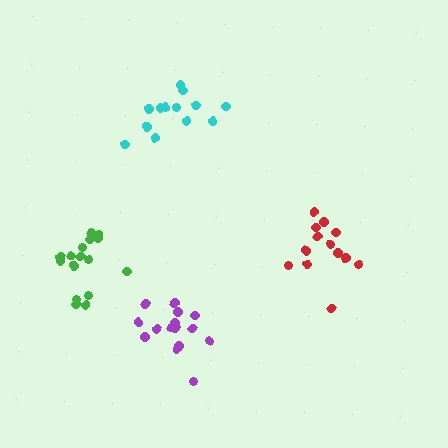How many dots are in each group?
Group 1: 16 dots, Group 2: 15 dots, Group 3: 13 dots, Group 4: 13 dots (57 total).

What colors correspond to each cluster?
The clusters are colored: green, purple, red, cyan.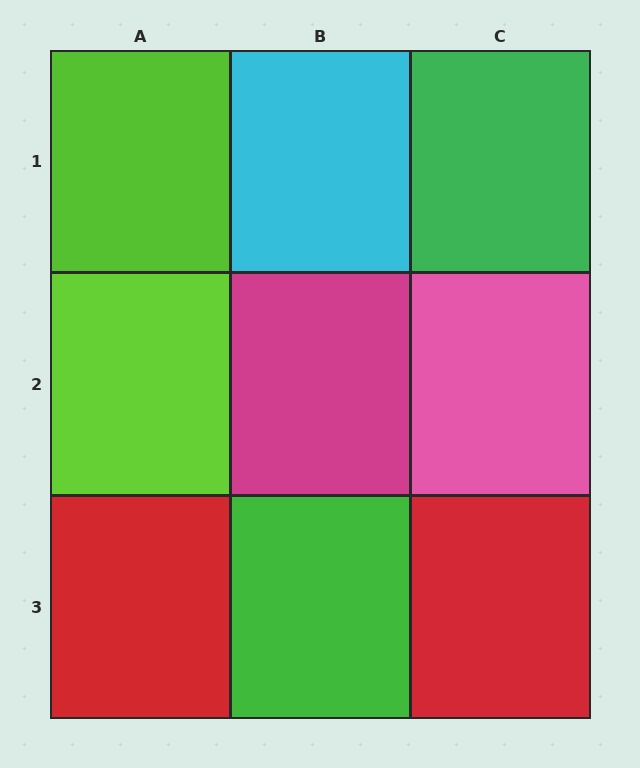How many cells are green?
2 cells are green.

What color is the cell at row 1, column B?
Cyan.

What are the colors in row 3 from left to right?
Red, green, red.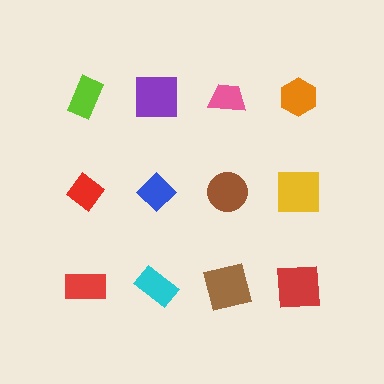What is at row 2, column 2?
A blue diamond.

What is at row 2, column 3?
A brown circle.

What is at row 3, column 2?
A cyan rectangle.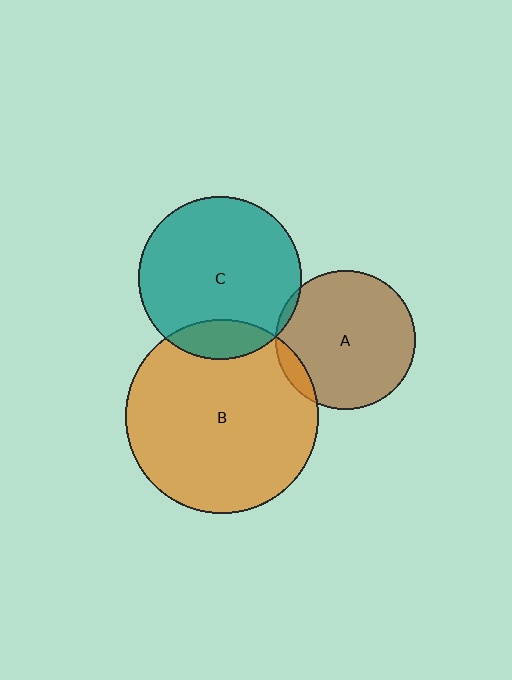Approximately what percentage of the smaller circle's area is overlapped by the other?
Approximately 15%.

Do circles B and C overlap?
Yes.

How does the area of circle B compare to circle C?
Approximately 1.4 times.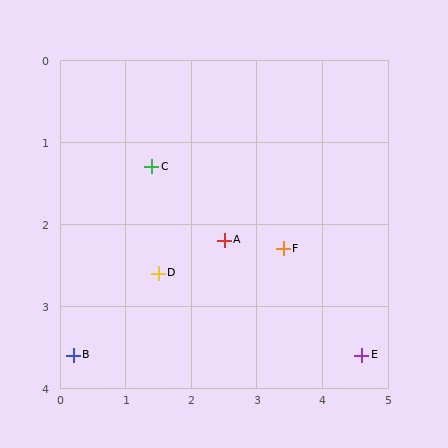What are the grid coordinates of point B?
Point B is at approximately (0.2, 3.6).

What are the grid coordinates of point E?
Point E is at approximately (4.6, 3.6).